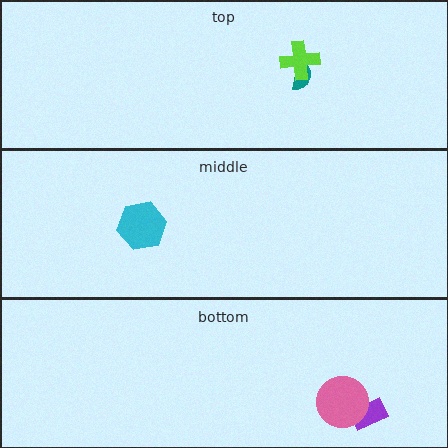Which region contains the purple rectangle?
The bottom region.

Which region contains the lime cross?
The top region.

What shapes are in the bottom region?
The purple rectangle, the pink circle.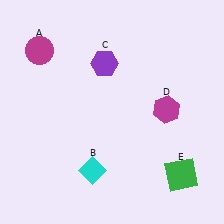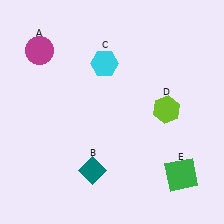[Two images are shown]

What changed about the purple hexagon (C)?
In Image 1, C is purple. In Image 2, it changed to cyan.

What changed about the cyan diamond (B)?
In Image 1, B is cyan. In Image 2, it changed to teal.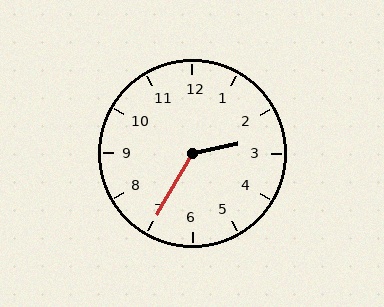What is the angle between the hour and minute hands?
Approximately 132 degrees.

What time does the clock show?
2:35.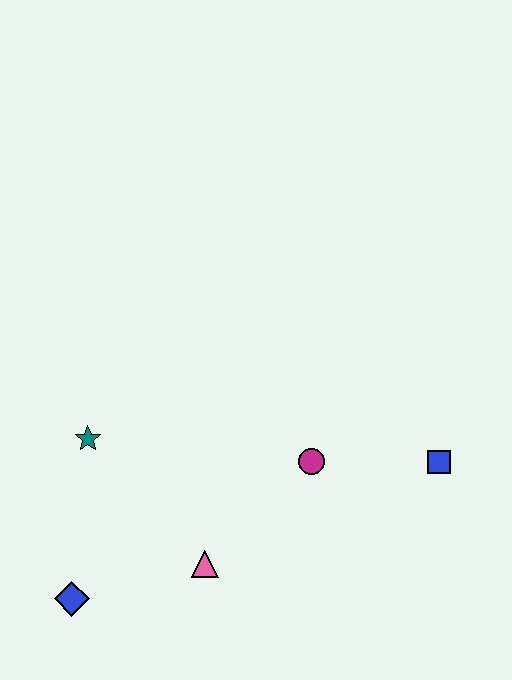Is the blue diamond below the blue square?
Yes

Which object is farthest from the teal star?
The blue square is farthest from the teal star.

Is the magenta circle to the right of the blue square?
No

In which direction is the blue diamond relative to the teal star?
The blue diamond is below the teal star.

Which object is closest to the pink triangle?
The blue diamond is closest to the pink triangle.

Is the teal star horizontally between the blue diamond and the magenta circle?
Yes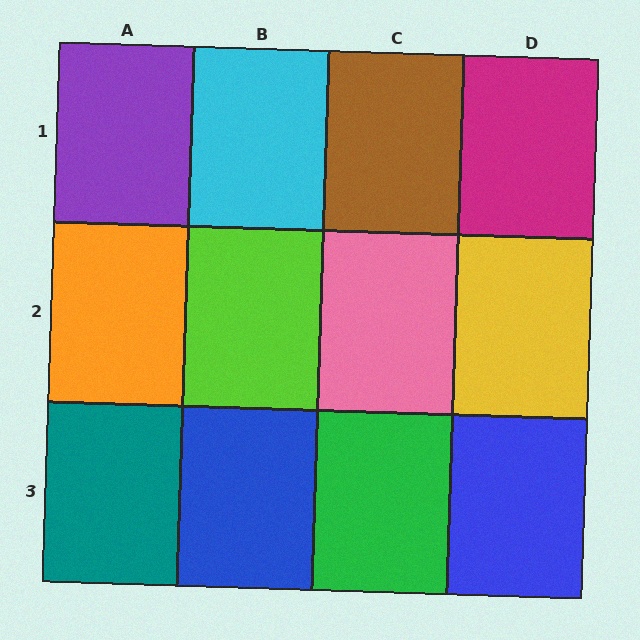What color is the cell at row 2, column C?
Pink.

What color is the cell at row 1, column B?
Cyan.